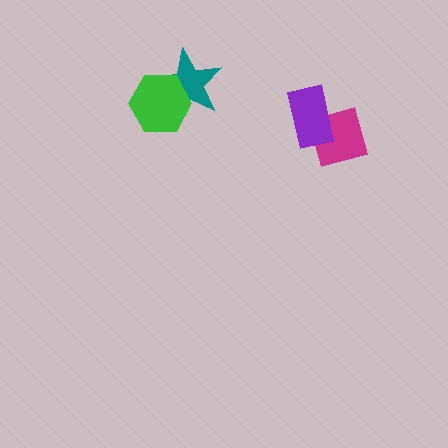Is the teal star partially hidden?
Yes, it is partially covered by another shape.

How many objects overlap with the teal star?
1 object overlaps with the teal star.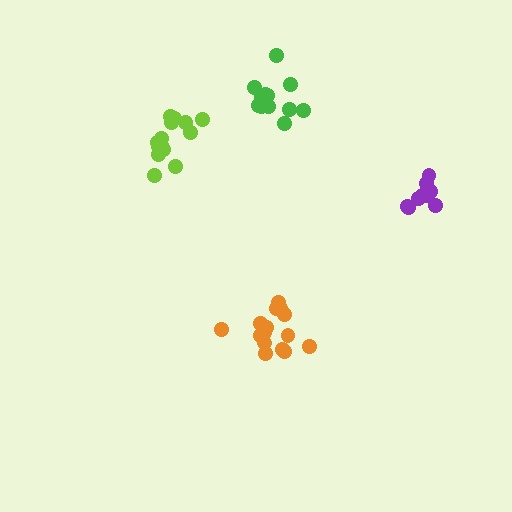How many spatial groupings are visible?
There are 4 spatial groupings.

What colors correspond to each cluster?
The clusters are colored: lime, purple, green, orange.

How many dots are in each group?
Group 1: 14 dots, Group 2: 10 dots, Group 3: 15 dots, Group 4: 15 dots (54 total).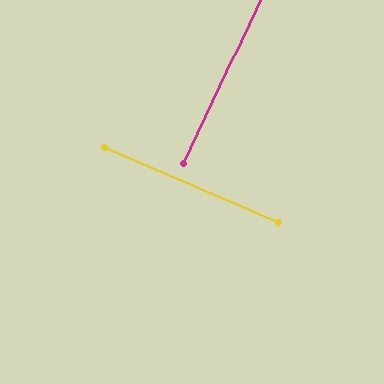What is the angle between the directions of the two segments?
Approximately 88 degrees.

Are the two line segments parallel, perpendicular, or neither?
Perpendicular — they meet at approximately 88°.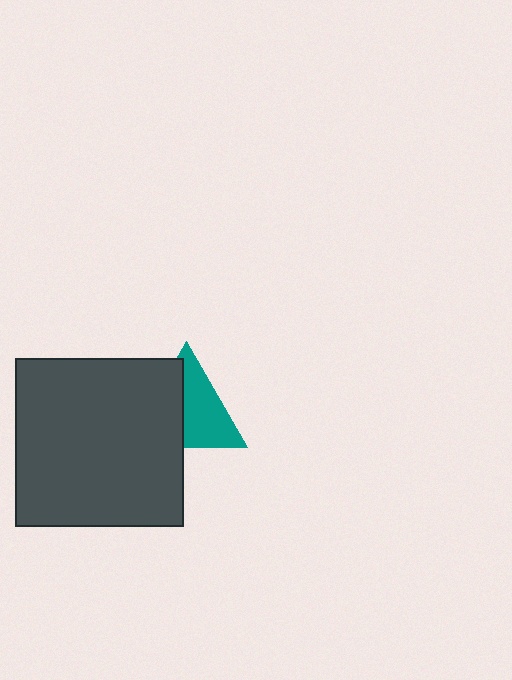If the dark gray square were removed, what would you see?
You would see the complete teal triangle.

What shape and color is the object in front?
The object in front is a dark gray square.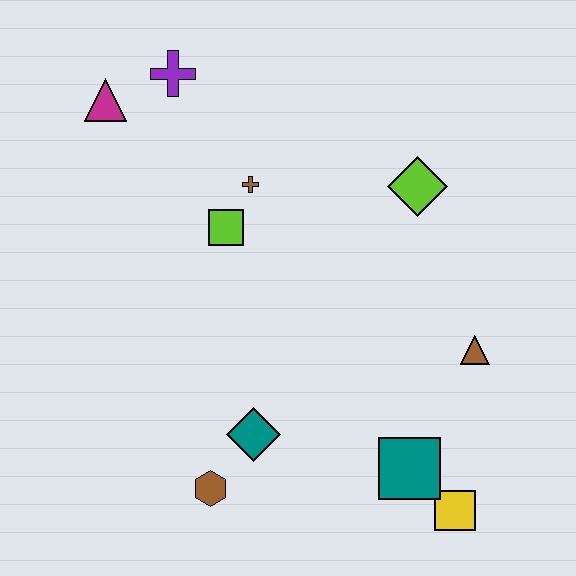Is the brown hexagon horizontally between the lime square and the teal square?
No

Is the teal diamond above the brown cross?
No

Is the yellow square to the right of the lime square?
Yes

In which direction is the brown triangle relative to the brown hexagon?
The brown triangle is to the right of the brown hexagon.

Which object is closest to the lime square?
The brown cross is closest to the lime square.